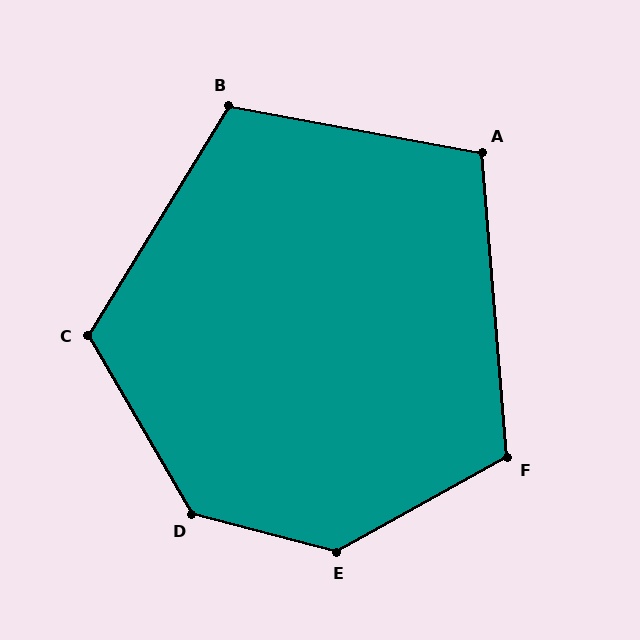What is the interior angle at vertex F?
Approximately 114 degrees (obtuse).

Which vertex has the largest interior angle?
E, at approximately 136 degrees.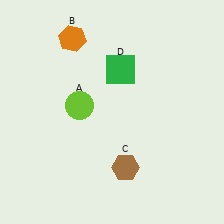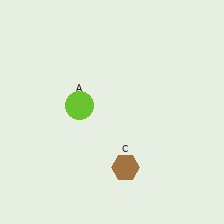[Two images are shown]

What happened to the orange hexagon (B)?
The orange hexagon (B) was removed in Image 2. It was in the top-left area of Image 1.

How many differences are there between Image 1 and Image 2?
There are 2 differences between the two images.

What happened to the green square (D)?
The green square (D) was removed in Image 2. It was in the top-right area of Image 1.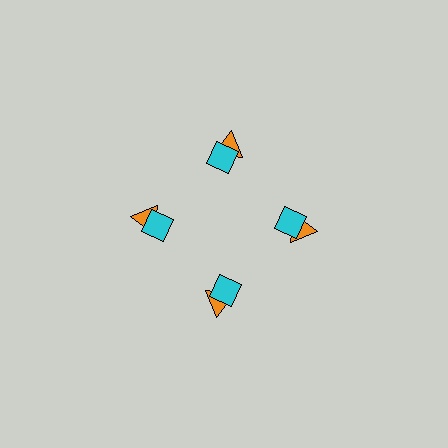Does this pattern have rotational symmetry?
Yes, this pattern has 4-fold rotational symmetry. It looks the same after rotating 90 degrees around the center.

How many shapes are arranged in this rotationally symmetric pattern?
There are 8 shapes, arranged in 4 groups of 2.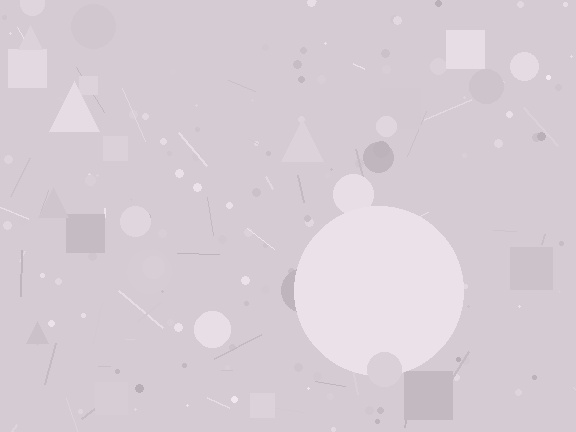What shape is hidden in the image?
A circle is hidden in the image.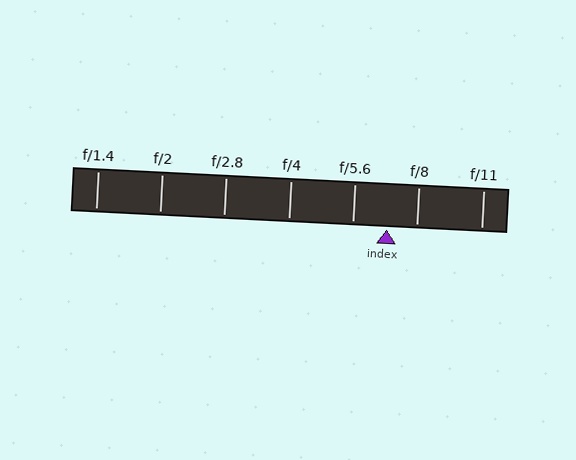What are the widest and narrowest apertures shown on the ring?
The widest aperture shown is f/1.4 and the narrowest is f/11.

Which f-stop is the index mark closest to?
The index mark is closest to f/8.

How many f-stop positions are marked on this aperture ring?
There are 7 f-stop positions marked.